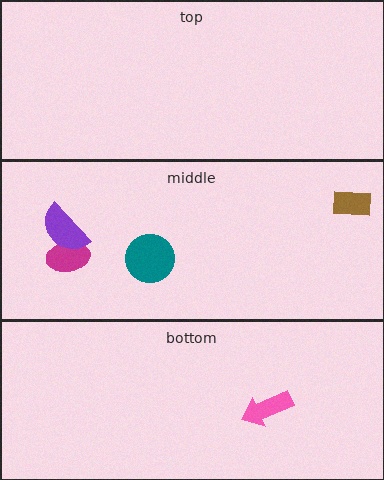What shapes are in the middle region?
The magenta ellipse, the brown rectangle, the teal circle, the purple semicircle.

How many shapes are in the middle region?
4.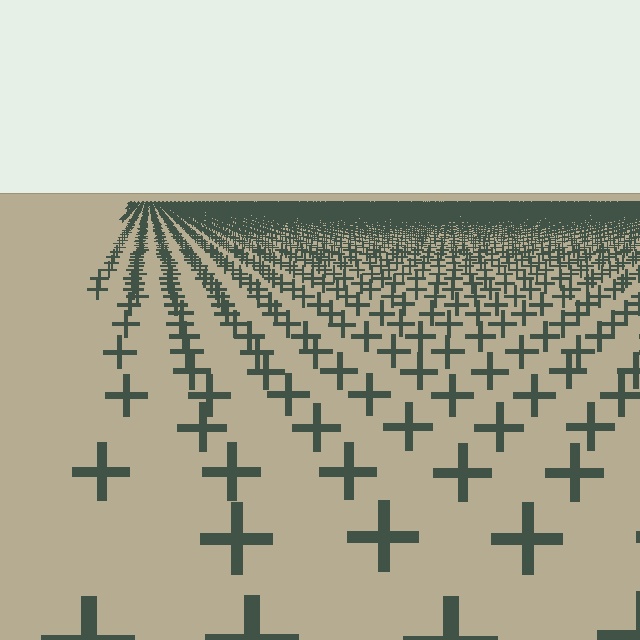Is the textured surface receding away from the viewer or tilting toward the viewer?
The surface is receding away from the viewer. Texture elements get smaller and denser toward the top.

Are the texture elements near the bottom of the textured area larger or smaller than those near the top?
Larger. Near the bottom, elements are closer to the viewer and appear at a bigger on-screen size.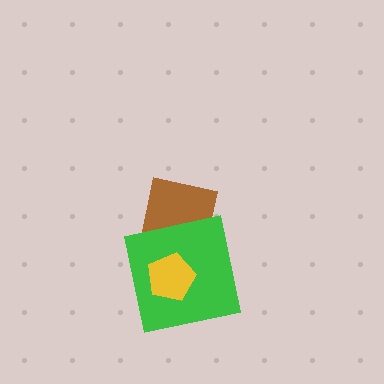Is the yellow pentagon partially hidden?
No, no other shape covers it.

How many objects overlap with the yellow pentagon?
1 object overlaps with the yellow pentagon.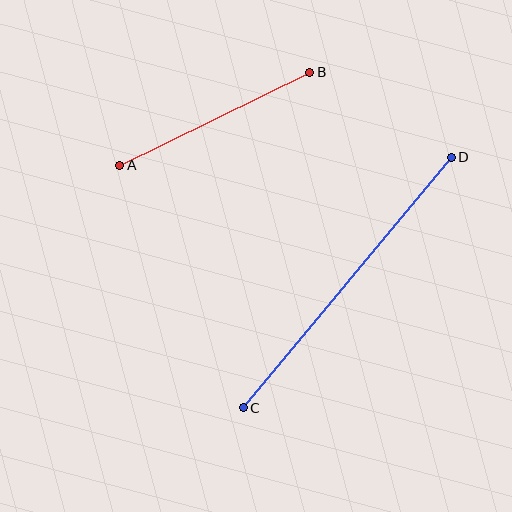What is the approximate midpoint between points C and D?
The midpoint is at approximately (347, 282) pixels.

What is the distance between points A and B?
The distance is approximately 212 pixels.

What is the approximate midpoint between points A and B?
The midpoint is at approximately (214, 119) pixels.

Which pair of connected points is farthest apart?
Points C and D are farthest apart.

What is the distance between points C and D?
The distance is approximately 325 pixels.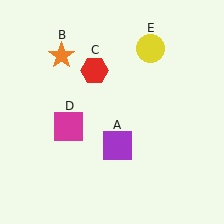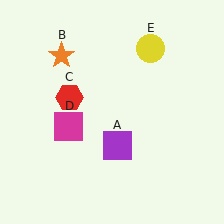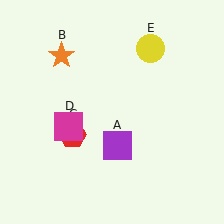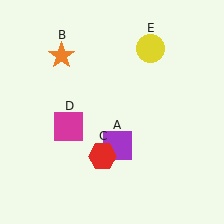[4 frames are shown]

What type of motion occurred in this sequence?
The red hexagon (object C) rotated counterclockwise around the center of the scene.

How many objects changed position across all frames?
1 object changed position: red hexagon (object C).